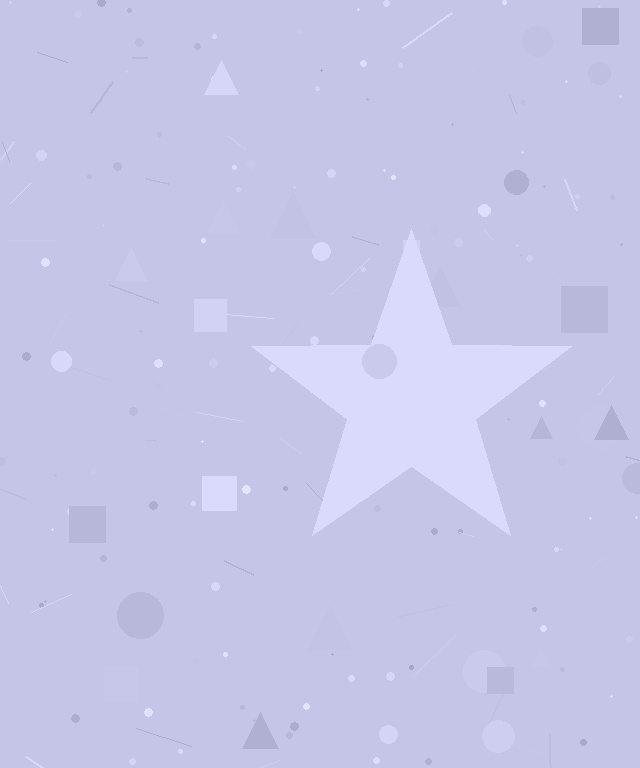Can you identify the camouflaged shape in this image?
The camouflaged shape is a star.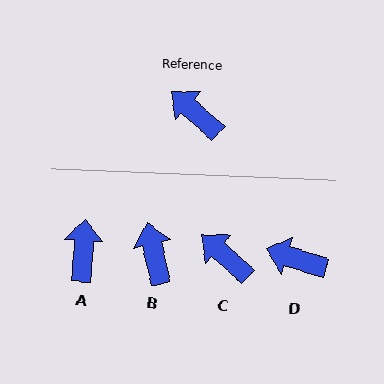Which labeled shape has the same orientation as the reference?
C.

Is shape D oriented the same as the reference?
No, it is off by about 24 degrees.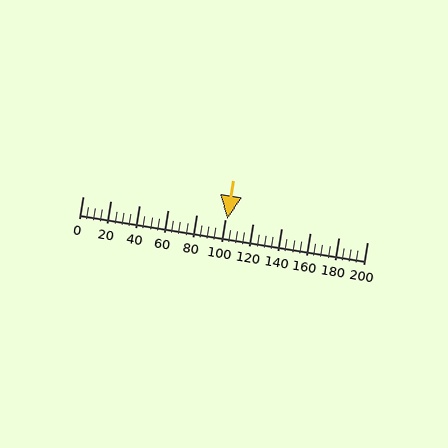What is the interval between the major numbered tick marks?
The major tick marks are spaced 20 units apart.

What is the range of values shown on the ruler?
The ruler shows values from 0 to 200.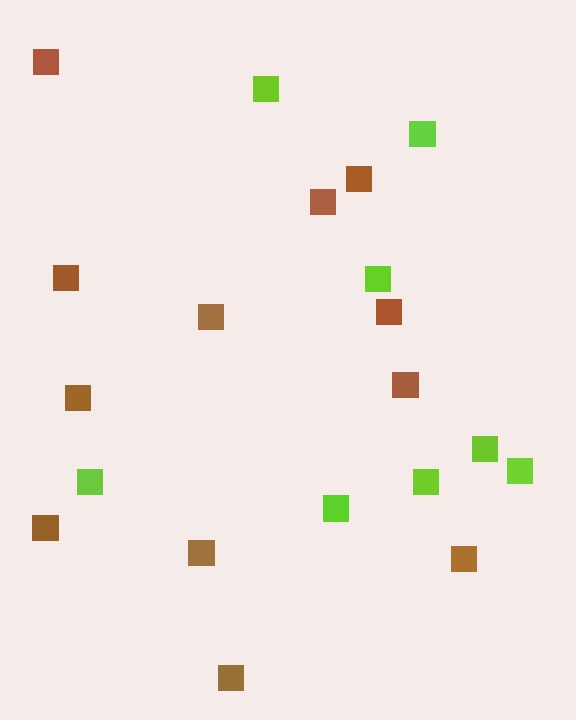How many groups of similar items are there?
There are 2 groups: one group of brown squares (12) and one group of lime squares (8).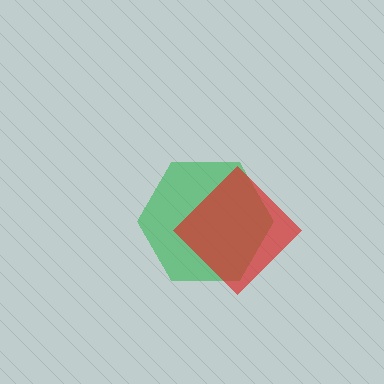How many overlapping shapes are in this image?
There are 2 overlapping shapes in the image.